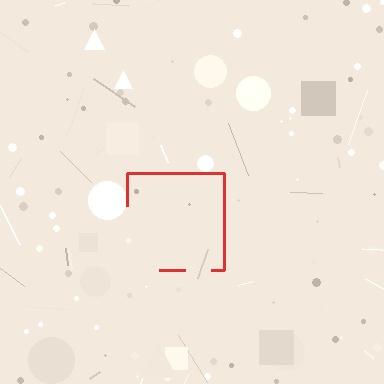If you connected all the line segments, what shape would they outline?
They would outline a square.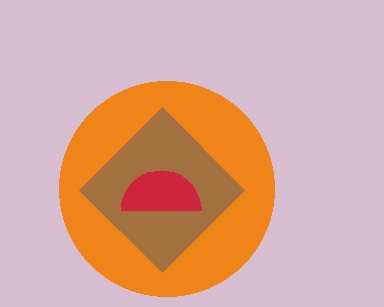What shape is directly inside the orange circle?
The brown diamond.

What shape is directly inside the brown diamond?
The red semicircle.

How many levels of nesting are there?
3.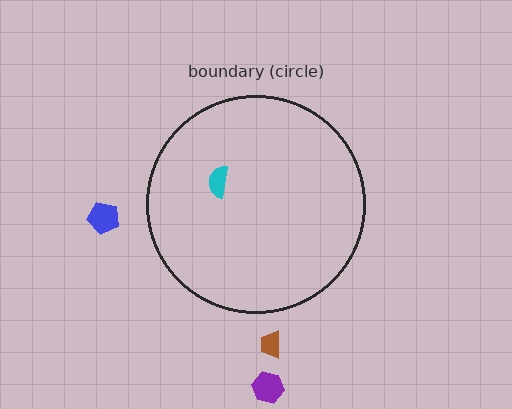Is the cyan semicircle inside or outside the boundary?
Inside.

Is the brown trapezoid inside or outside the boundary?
Outside.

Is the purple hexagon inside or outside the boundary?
Outside.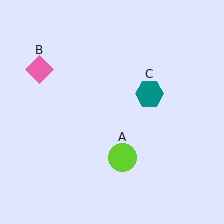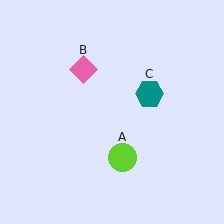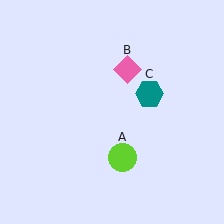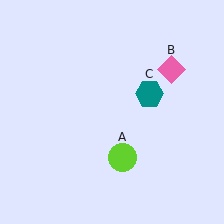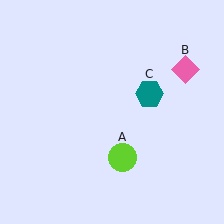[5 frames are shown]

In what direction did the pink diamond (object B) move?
The pink diamond (object B) moved right.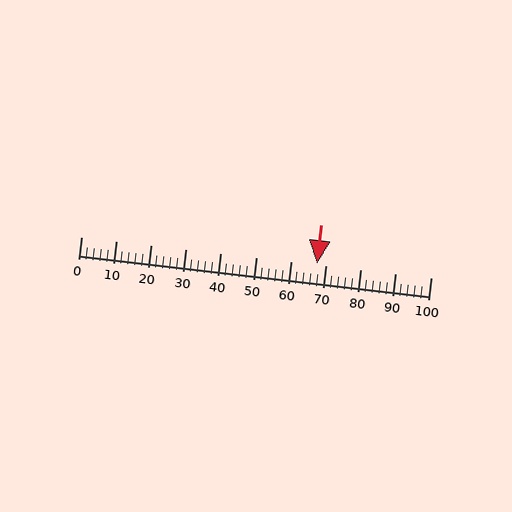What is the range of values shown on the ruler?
The ruler shows values from 0 to 100.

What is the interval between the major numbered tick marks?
The major tick marks are spaced 10 units apart.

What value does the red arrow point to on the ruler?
The red arrow points to approximately 67.